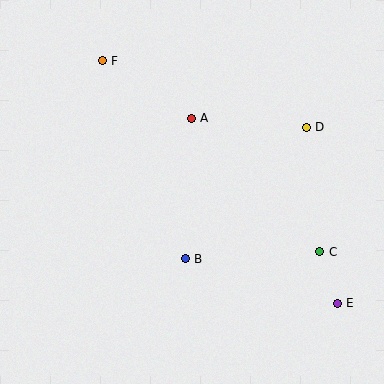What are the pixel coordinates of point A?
Point A is at (191, 118).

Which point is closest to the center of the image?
Point B at (185, 259) is closest to the center.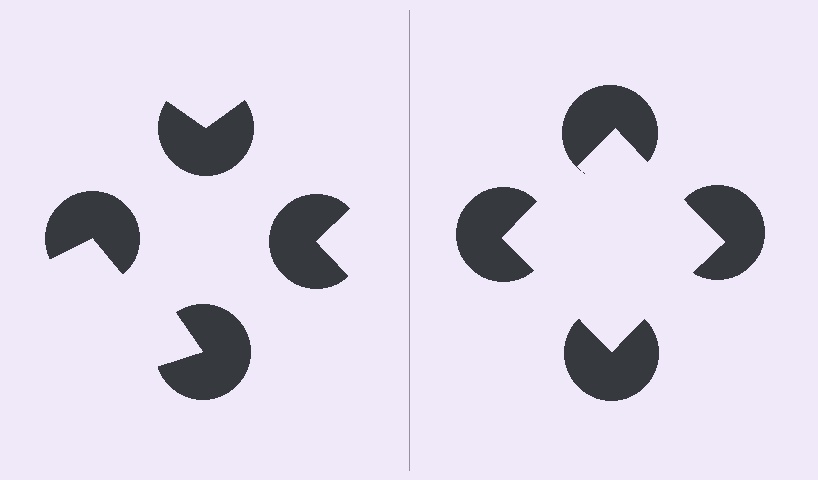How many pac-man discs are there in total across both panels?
8 — 4 on each side.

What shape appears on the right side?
An illusory square.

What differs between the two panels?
The pac-man discs are positioned identically on both sides; only the wedge orientations differ. On the right they align to a square; on the left they are misaligned.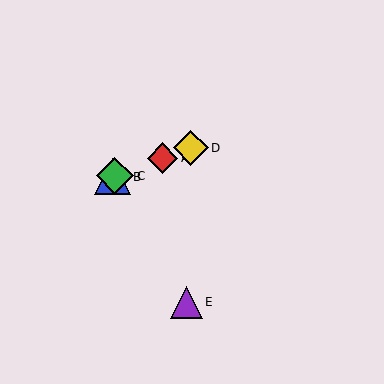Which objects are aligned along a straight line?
Objects A, B, C, D are aligned along a straight line.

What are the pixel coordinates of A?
Object A is at (163, 158).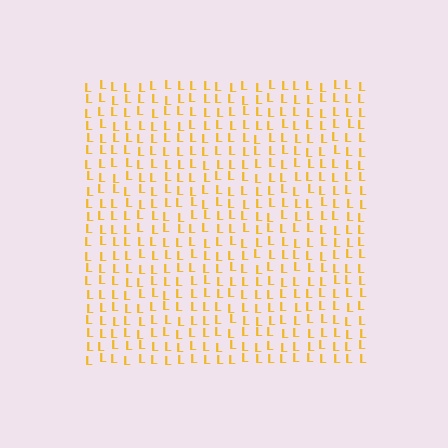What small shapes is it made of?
It is made of small letter L's.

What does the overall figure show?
The overall figure shows a square.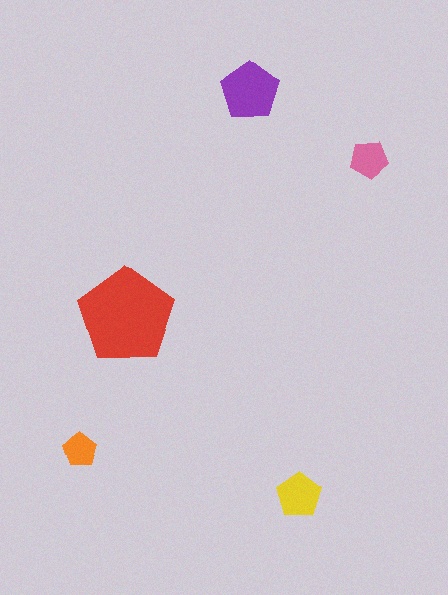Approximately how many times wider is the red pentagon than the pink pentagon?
About 2.5 times wider.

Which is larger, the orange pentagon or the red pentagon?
The red one.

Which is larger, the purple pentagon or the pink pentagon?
The purple one.